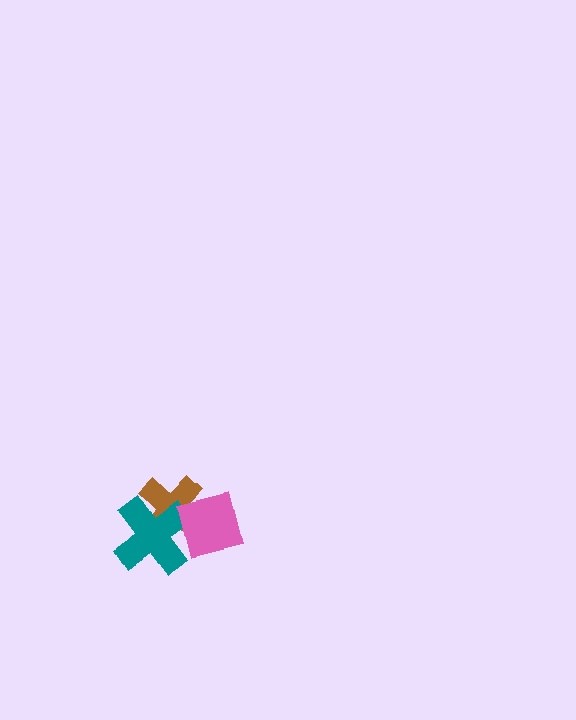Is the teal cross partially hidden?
Yes, it is partially covered by another shape.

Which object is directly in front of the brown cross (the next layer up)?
The teal cross is directly in front of the brown cross.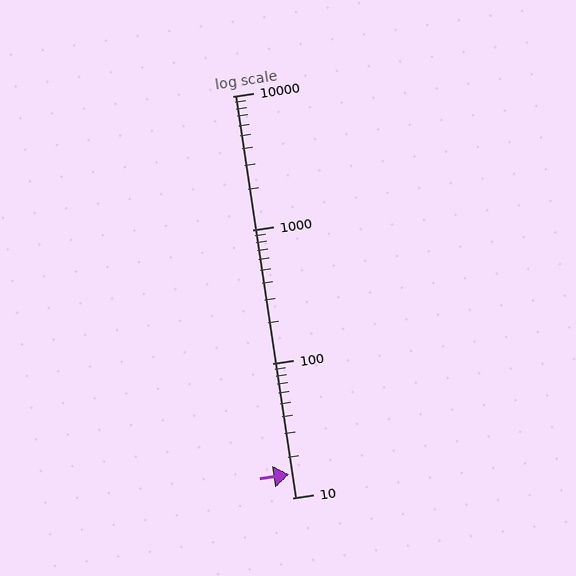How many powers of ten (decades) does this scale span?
The scale spans 3 decades, from 10 to 10000.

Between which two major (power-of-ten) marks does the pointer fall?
The pointer is between 10 and 100.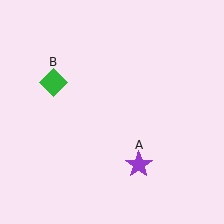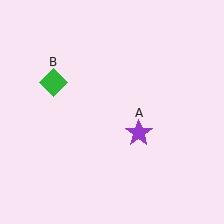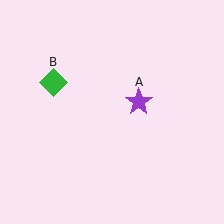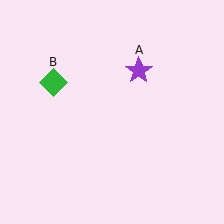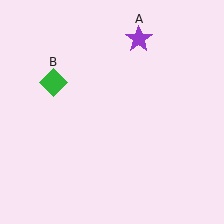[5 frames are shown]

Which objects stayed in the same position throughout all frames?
Green diamond (object B) remained stationary.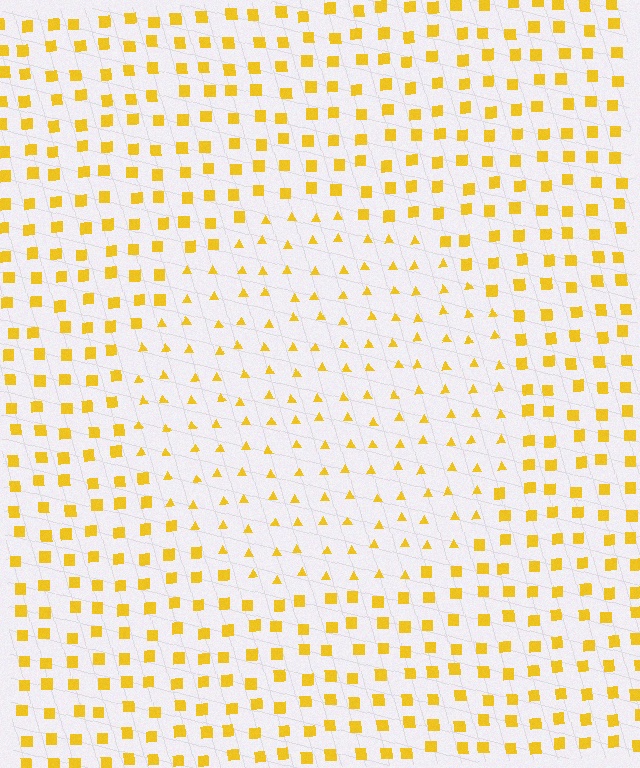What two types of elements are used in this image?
The image uses triangles inside the circle region and squares outside it.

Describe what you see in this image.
The image is filled with small yellow elements arranged in a uniform grid. A circle-shaped region contains triangles, while the surrounding area contains squares. The boundary is defined purely by the change in element shape.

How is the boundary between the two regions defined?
The boundary is defined by a change in element shape: triangles inside vs. squares outside. All elements share the same color and spacing.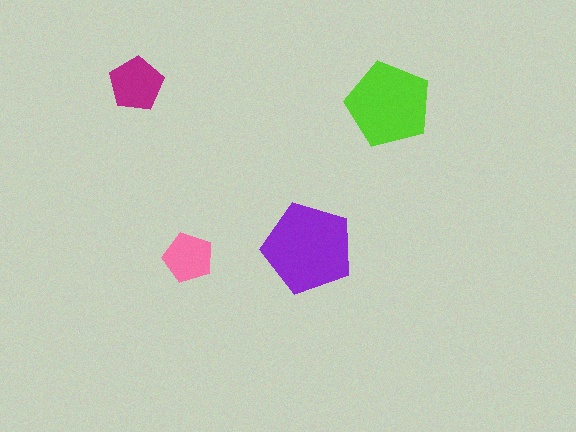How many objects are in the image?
There are 4 objects in the image.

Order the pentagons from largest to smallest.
the purple one, the lime one, the magenta one, the pink one.